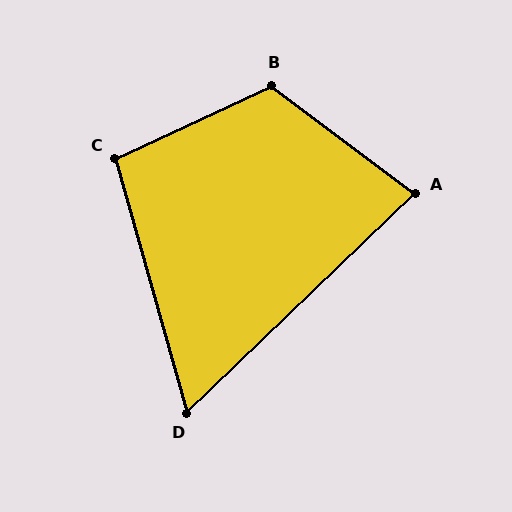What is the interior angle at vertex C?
Approximately 99 degrees (obtuse).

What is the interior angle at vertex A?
Approximately 81 degrees (acute).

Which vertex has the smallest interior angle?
D, at approximately 62 degrees.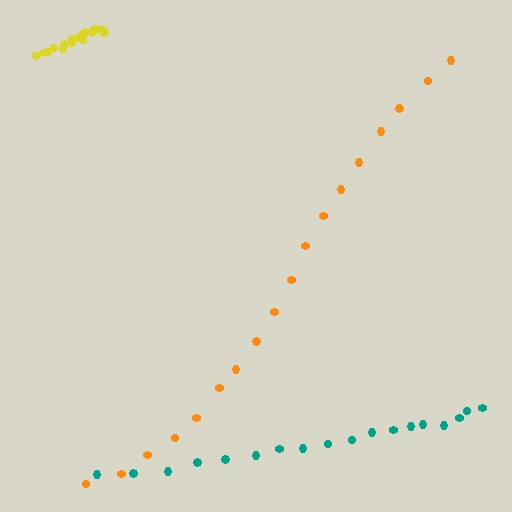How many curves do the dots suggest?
There are 3 distinct paths.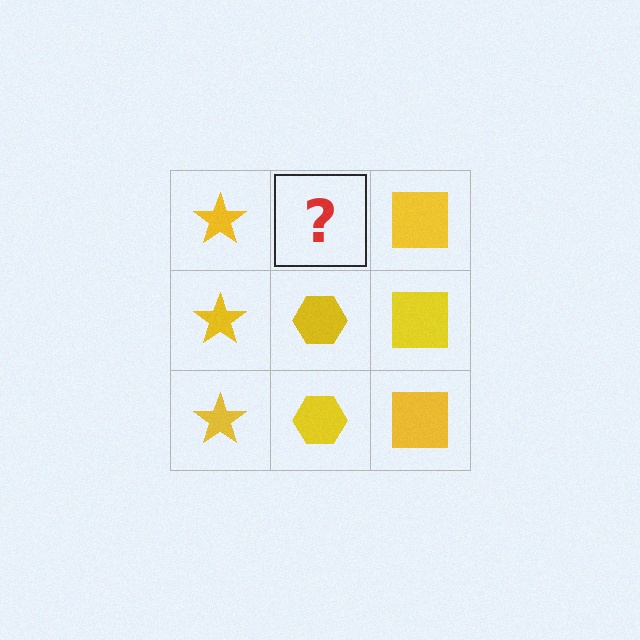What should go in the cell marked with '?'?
The missing cell should contain a yellow hexagon.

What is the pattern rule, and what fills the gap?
The rule is that each column has a consistent shape. The gap should be filled with a yellow hexagon.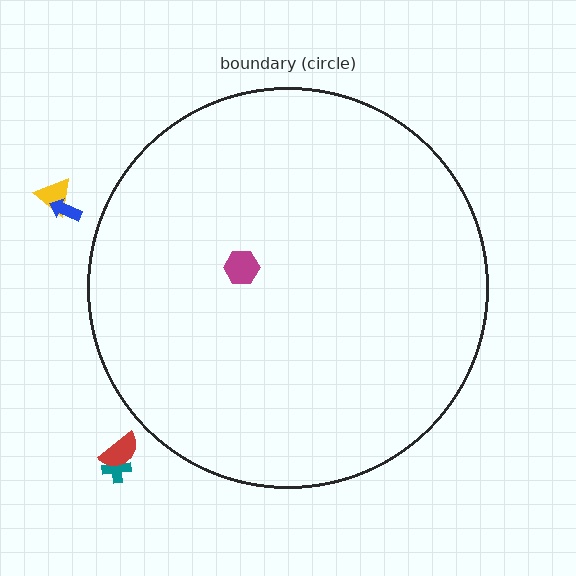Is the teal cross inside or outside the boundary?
Outside.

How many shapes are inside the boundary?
1 inside, 4 outside.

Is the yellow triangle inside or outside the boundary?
Outside.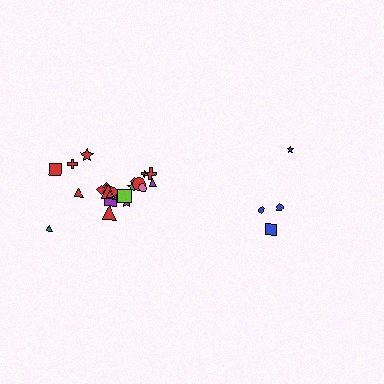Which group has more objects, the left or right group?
The left group.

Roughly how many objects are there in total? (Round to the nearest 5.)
Roughly 25 objects in total.